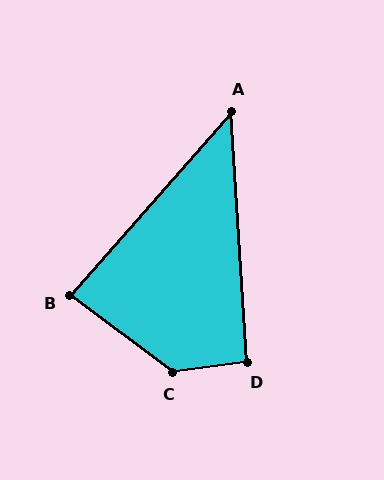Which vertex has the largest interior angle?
C, at approximately 135 degrees.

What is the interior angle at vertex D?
Approximately 94 degrees (approximately right).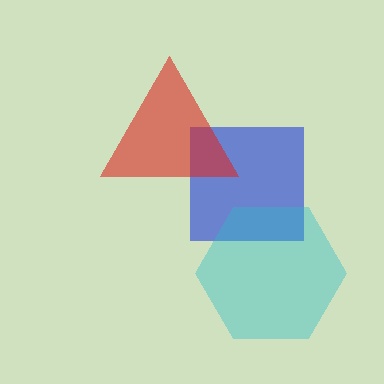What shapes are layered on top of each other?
The layered shapes are: a blue square, a cyan hexagon, a red triangle.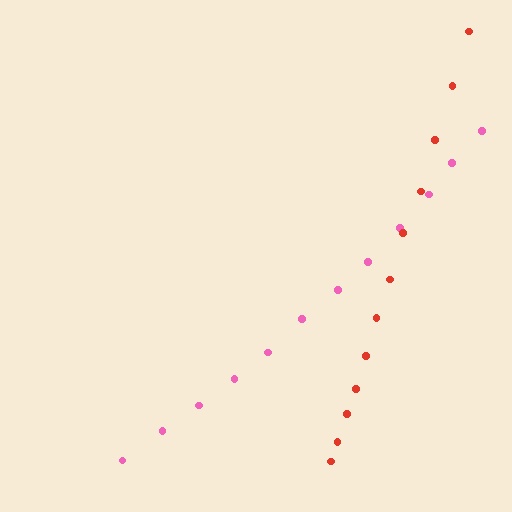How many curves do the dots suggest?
There are 2 distinct paths.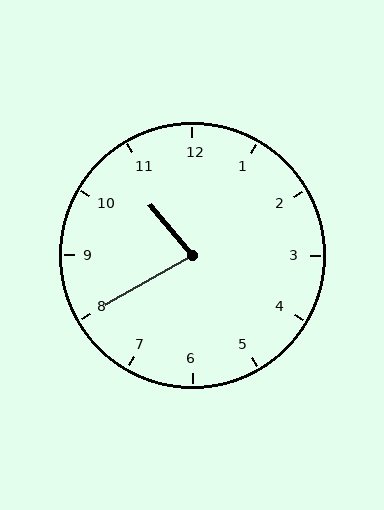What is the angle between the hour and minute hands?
Approximately 80 degrees.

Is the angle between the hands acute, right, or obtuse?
It is acute.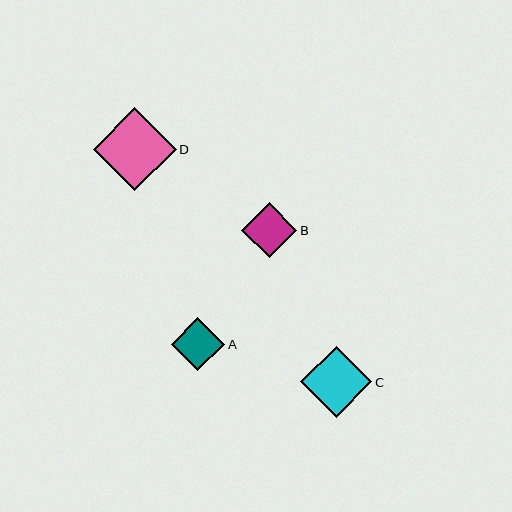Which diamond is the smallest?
Diamond A is the smallest with a size of approximately 53 pixels.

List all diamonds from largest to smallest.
From largest to smallest: D, C, B, A.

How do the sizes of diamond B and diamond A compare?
Diamond B and diamond A are approximately the same size.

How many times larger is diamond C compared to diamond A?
Diamond C is approximately 1.3 times the size of diamond A.